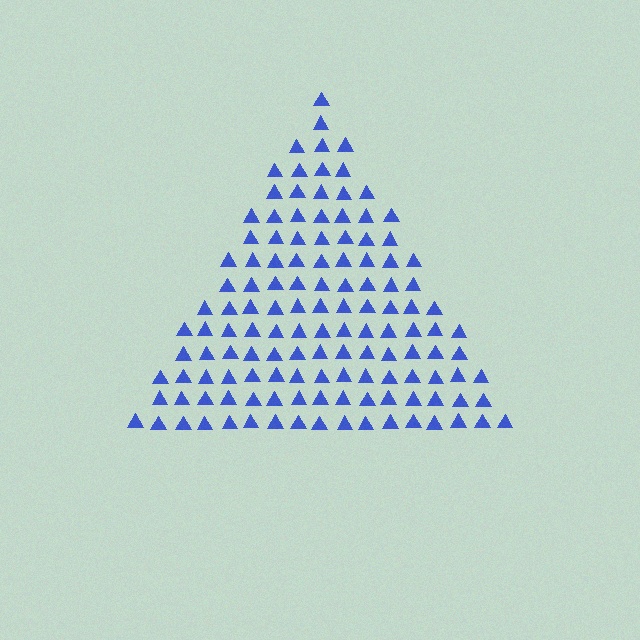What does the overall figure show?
The overall figure shows a triangle.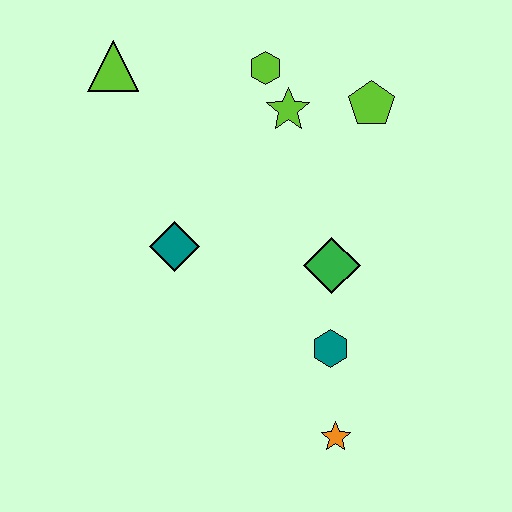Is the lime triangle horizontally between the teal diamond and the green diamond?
No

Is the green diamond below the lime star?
Yes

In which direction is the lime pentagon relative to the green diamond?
The lime pentagon is above the green diamond.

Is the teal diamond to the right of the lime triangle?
Yes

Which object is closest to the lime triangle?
The lime hexagon is closest to the lime triangle.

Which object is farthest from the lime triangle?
The orange star is farthest from the lime triangle.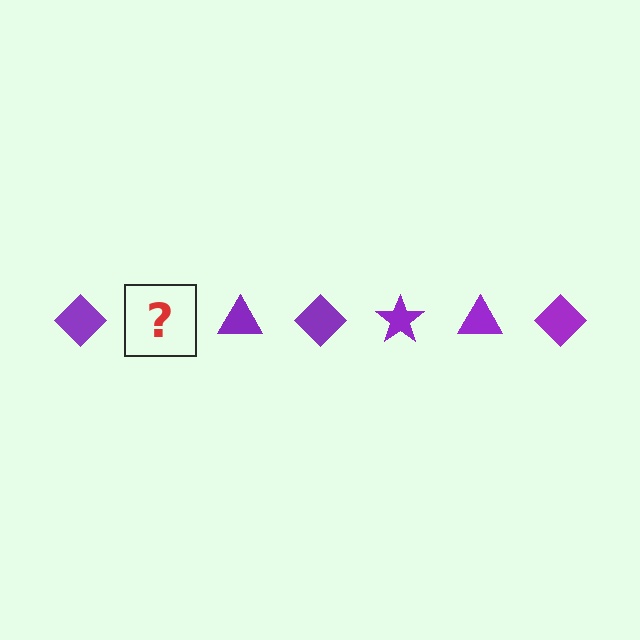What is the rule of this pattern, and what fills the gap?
The rule is that the pattern cycles through diamond, star, triangle shapes in purple. The gap should be filled with a purple star.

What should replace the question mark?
The question mark should be replaced with a purple star.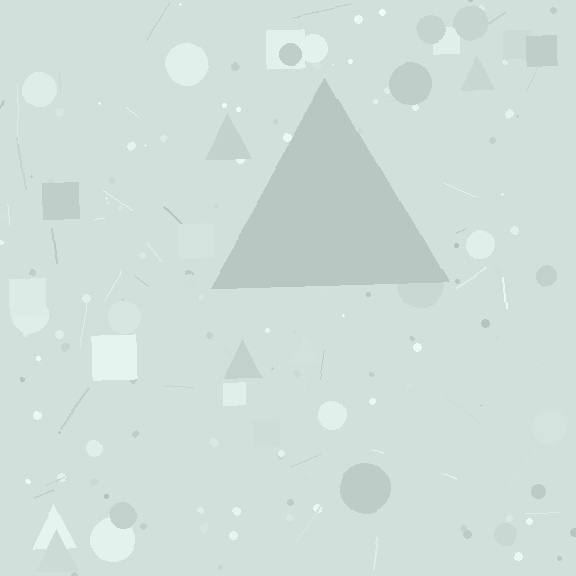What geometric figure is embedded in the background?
A triangle is embedded in the background.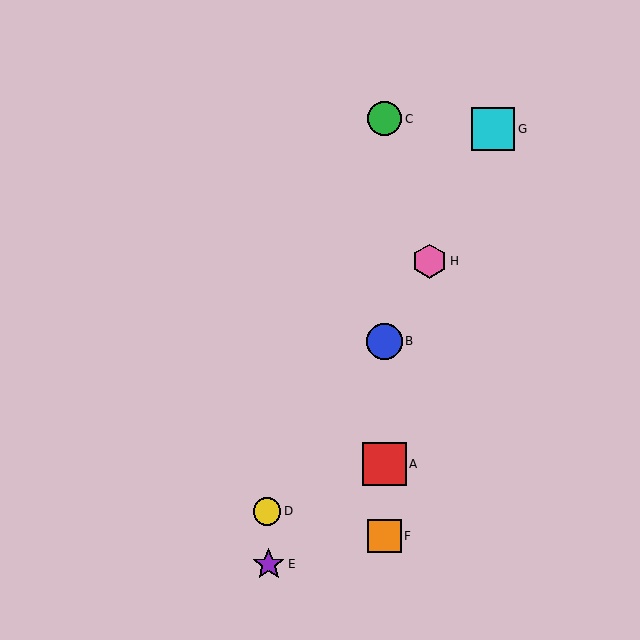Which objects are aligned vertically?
Objects A, B, C, F are aligned vertically.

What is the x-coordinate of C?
Object C is at x≈384.